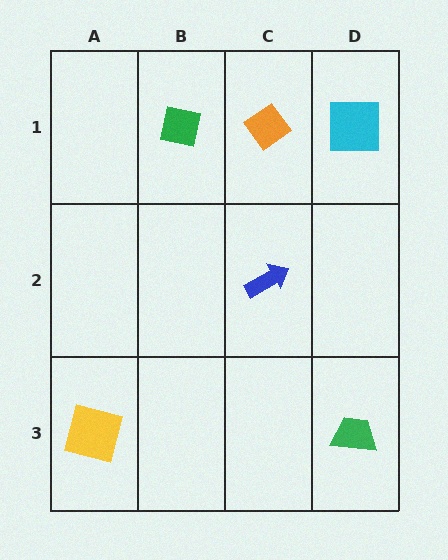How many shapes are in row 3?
2 shapes.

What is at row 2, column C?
A blue arrow.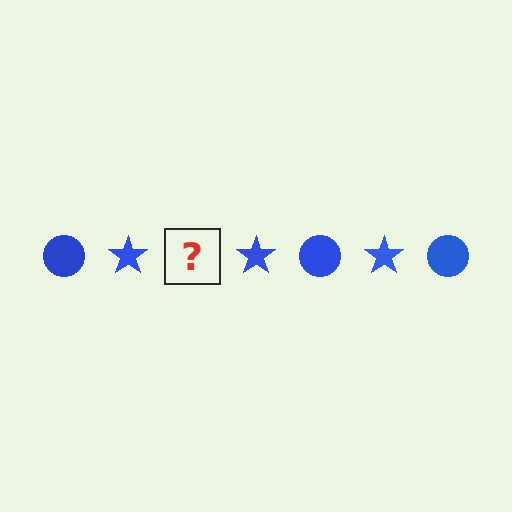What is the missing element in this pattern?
The missing element is a blue circle.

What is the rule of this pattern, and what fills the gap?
The rule is that the pattern cycles through circle, star shapes in blue. The gap should be filled with a blue circle.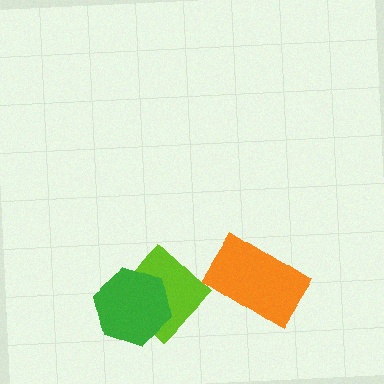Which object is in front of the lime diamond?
The green hexagon is in front of the lime diamond.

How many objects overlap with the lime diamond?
1 object overlaps with the lime diamond.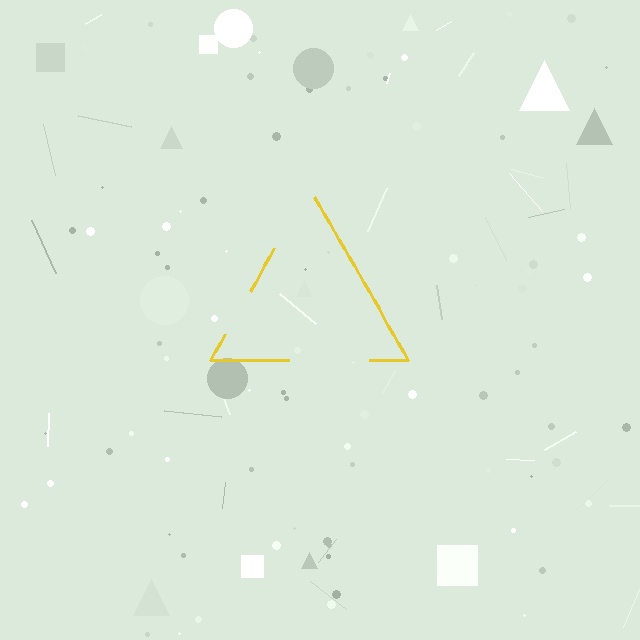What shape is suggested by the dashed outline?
The dashed outline suggests a triangle.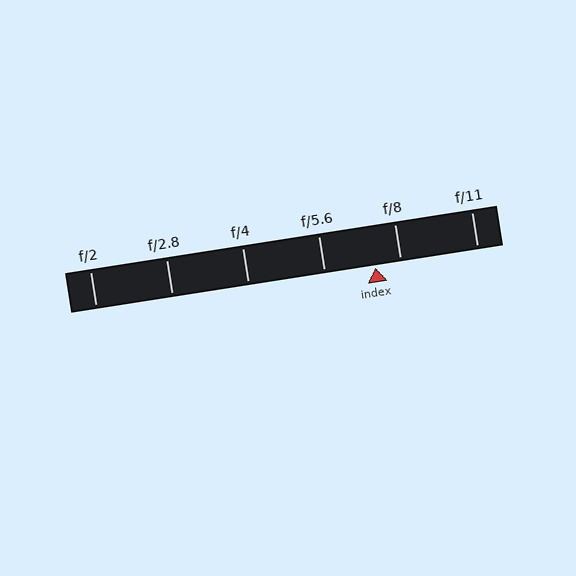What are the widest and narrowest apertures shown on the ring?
The widest aperture shown is f/2 and the narrowest is f/11.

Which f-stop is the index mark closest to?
The index mark is closest to f/8.